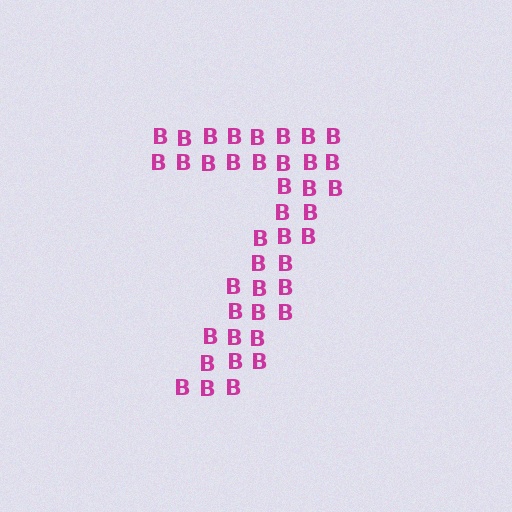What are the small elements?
The small elements are letter B's.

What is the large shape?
The large shape is the digit 7.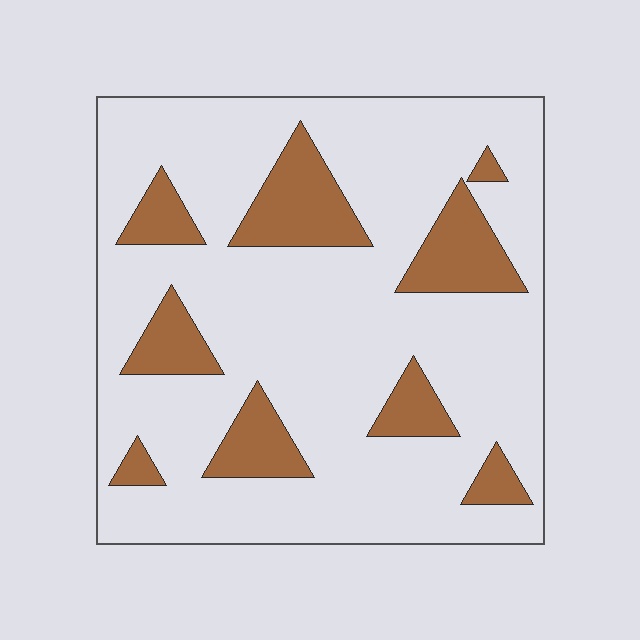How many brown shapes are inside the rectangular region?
9.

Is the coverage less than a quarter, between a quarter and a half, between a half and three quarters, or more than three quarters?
Less than a quarter.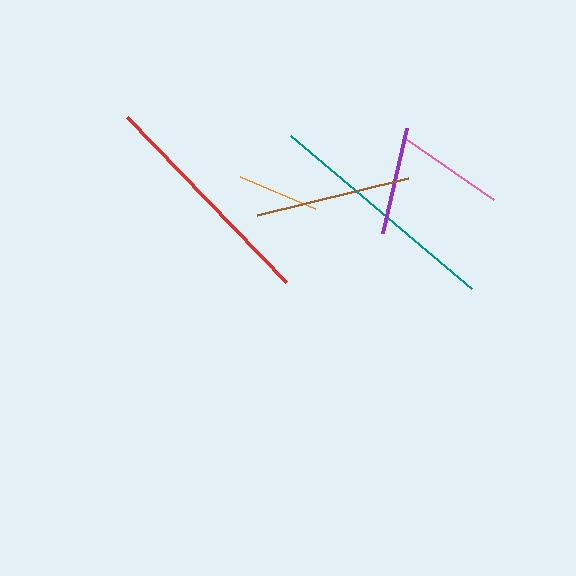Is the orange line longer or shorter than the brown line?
The brown line is longer than the orange line.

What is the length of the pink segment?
The pink segment is approximately 107 pixels long.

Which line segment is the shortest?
The orange line is the shortest at approximately 81 pixels.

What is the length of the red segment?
The red segment is approximately 230 pixels long.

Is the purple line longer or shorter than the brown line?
The brown line is longer than the purple line.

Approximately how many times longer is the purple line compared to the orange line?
The purple line is approximately 1.3 times the length of the orange line.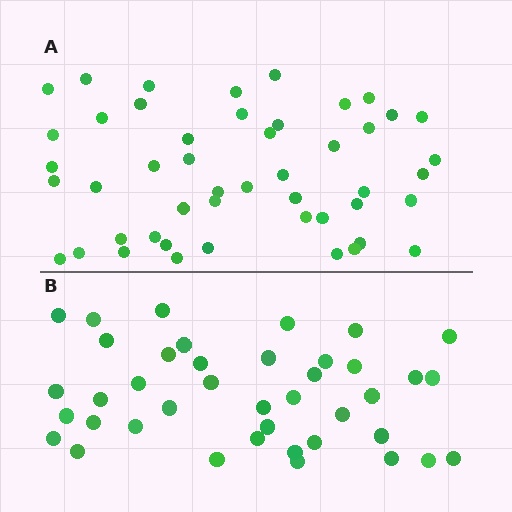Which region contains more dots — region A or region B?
Region A (the top region) has more dots.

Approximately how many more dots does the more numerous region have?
Region A has roughly 8 or so more dots than region B.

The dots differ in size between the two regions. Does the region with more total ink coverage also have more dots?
No. Region B has more total ink coverage because its dots are larger, but region A actually contains more individual dots. Total area can be misleading — the number of items is what matters here.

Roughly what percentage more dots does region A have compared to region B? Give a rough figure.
About 20% more.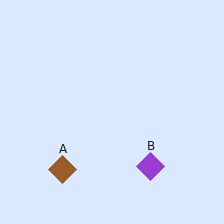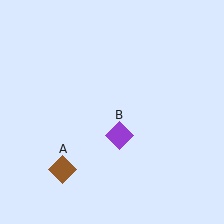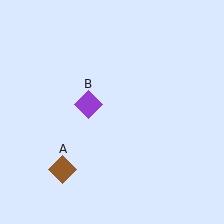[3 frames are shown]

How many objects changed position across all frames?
1 object changed position: purple diamond (object B).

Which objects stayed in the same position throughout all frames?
Brown diamond (object A) remained stationary.